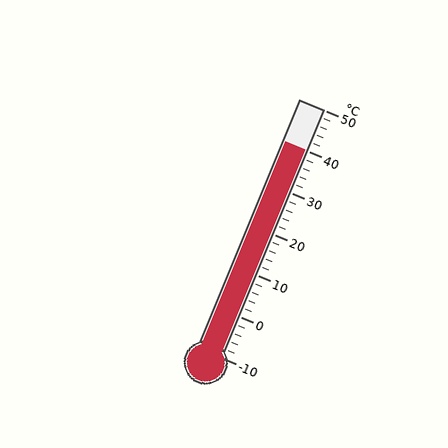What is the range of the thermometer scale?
The thermometer scale ranges from -10°C to 50°C.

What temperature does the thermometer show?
The thermometer shows approximately 40°C.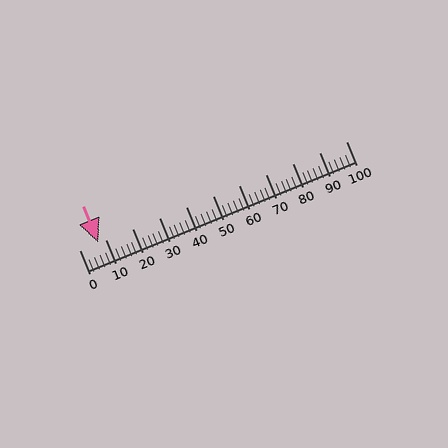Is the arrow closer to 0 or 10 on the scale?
The arrow is closer to 10.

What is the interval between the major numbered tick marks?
The major tick marks are spaced 10 units apart.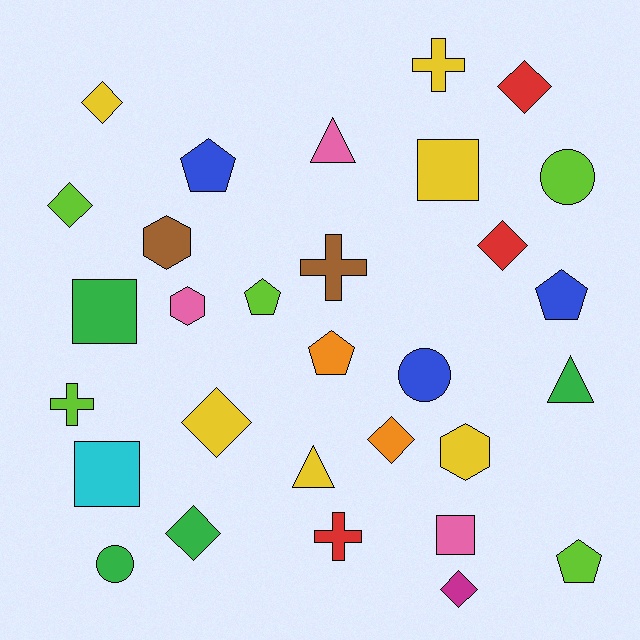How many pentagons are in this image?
There are 5 pentagons.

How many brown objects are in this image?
There are 2 brown objects.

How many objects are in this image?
There are 30 objects.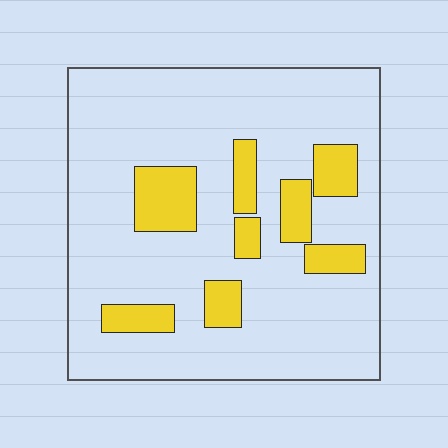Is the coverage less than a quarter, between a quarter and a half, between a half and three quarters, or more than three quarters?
Less than a quarter.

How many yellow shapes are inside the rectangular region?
8.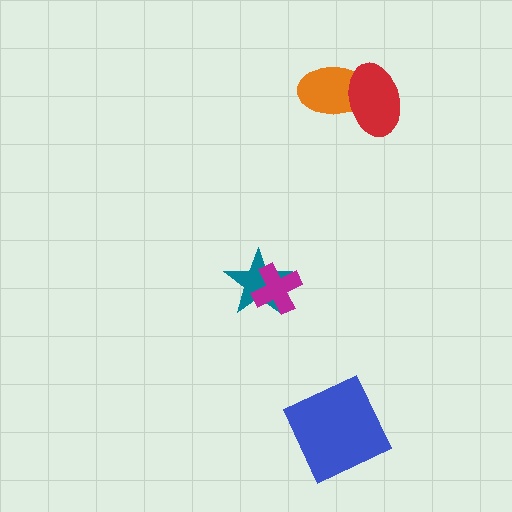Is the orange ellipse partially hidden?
Yes, it is partially covered by another shape.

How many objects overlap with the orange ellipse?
1 object overlaps with the orange ellipse.